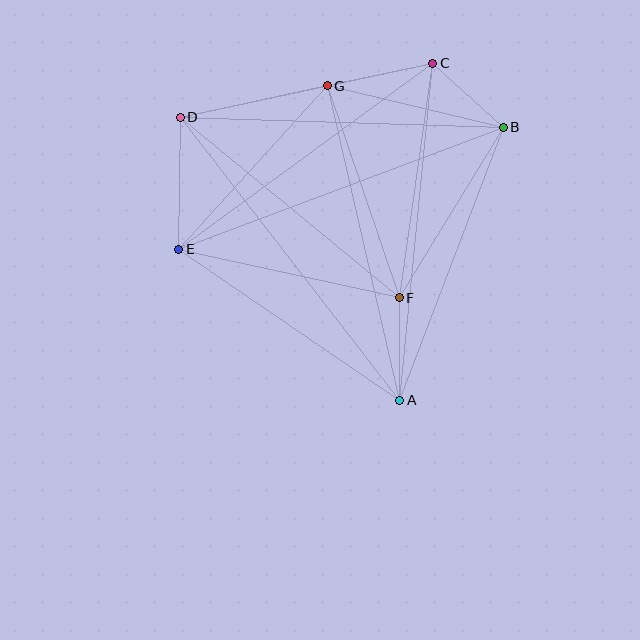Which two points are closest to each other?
Points B and C are closest to each other.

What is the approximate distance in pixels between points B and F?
The distance between B and F is approximately 200 pixels.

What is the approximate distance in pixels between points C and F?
The distance between C and F is approximately 237 pixels.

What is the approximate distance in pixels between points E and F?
The distance between E and F is approximately 226 pixels.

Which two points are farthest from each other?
Points A and D are farthest from each other.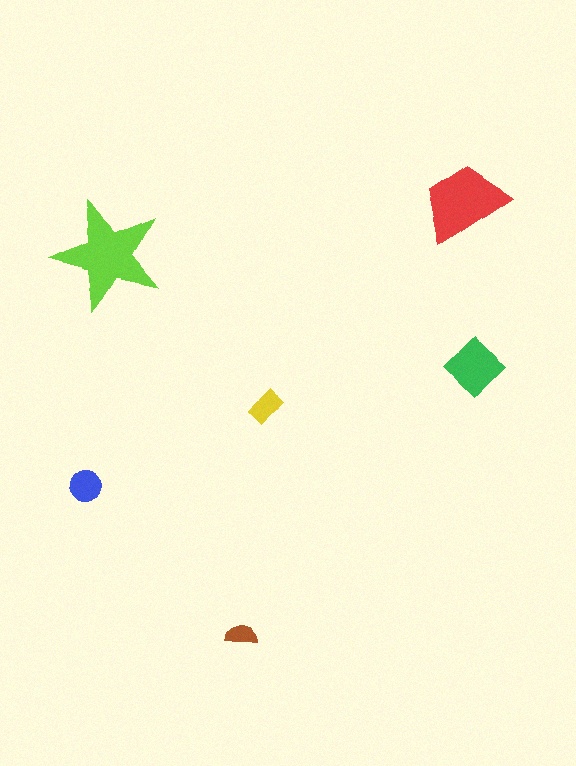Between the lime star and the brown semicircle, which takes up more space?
The lime star.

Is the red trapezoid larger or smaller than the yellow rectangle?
Larger.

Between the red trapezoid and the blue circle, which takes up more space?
The red trapezoid.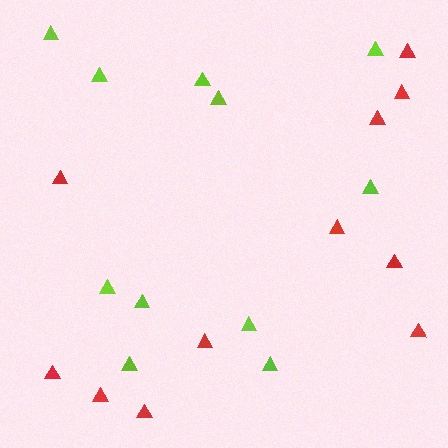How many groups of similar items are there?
There are 2 groups: one group of red triangles (11) and one group of lime triangles (11).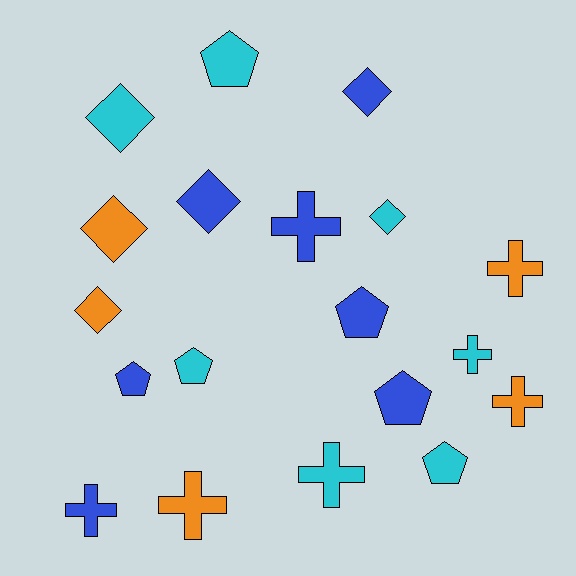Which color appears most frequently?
Blue, with 7 objects.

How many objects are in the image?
There are 19 objects.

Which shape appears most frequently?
Cross, with 7 objects.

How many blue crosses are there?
There are 2 blue crosses.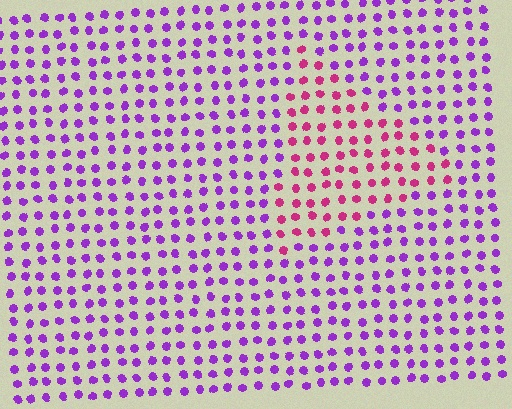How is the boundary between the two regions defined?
The boundary is defined purely by a slight shift in hue (about 48 degrees). Spacing, size, and orientation are identical on both sides.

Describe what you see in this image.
The image is filled with small purple elements in a uniform arrangement. A triangle-shaped region is visible where the elements are tinted to a slightly different hue, forming a subtle color boundary.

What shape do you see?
I see a triangle.